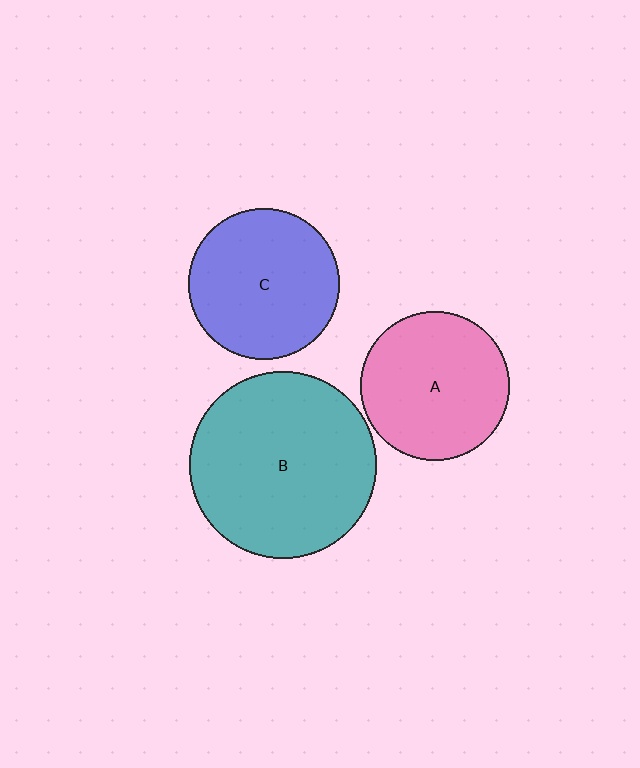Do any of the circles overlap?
No, none of the circles overlap.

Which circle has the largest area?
Circle B (teal).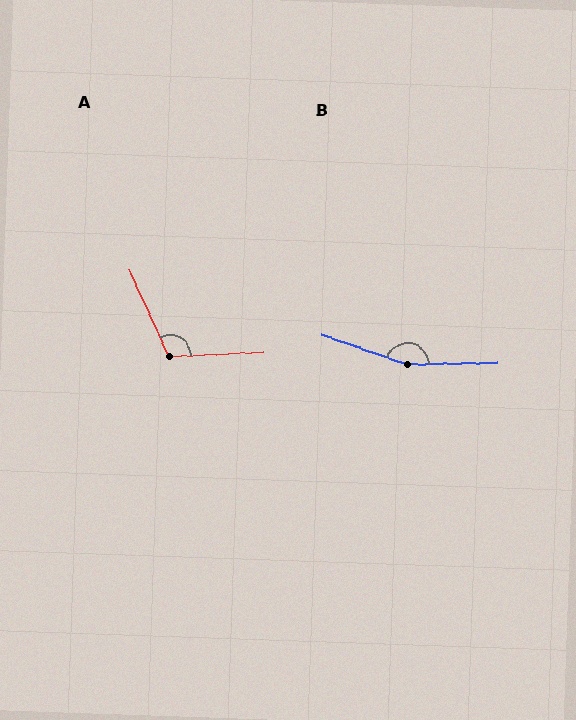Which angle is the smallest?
A, at approximately 112 degrees.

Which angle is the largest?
B, at approximately 160 degrees.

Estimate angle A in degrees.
Approximately 112 degrees.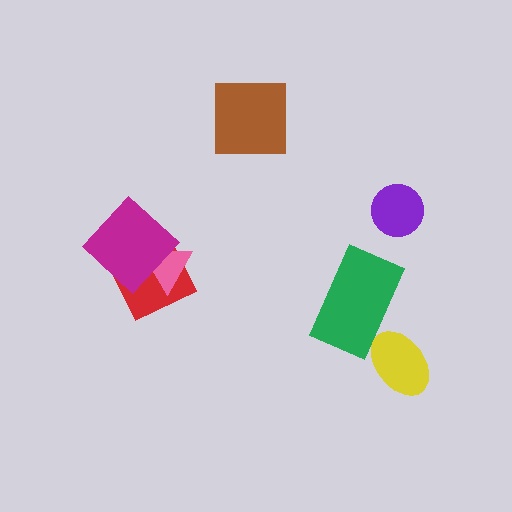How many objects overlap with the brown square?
0 objects overlap with the brown square.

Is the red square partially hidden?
Yes, it is partially covered by another shape.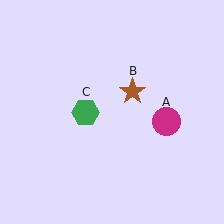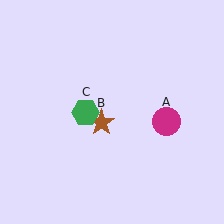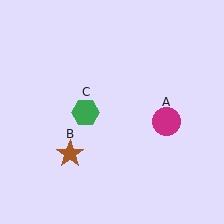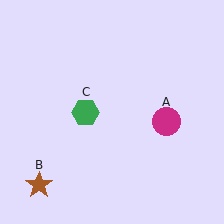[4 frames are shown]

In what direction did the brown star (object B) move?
The brown star (object B) moved down and to the left.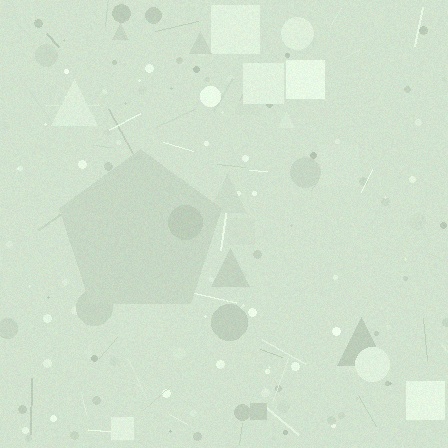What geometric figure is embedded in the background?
A pentagon is embedded in the background.